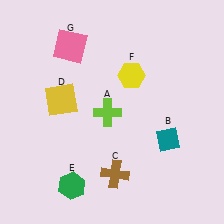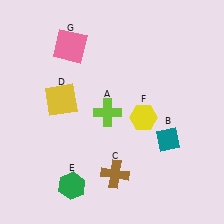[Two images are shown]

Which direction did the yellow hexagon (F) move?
The yellow hexagon (F) moved down.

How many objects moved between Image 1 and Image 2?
1 object moved between the two images.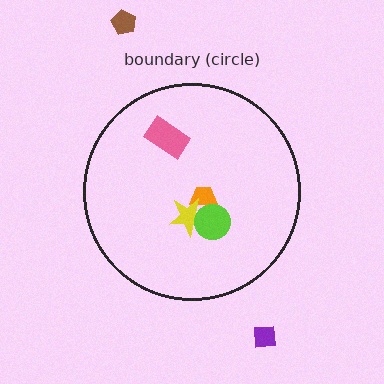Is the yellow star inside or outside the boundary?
Inside.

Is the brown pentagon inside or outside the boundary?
Outside.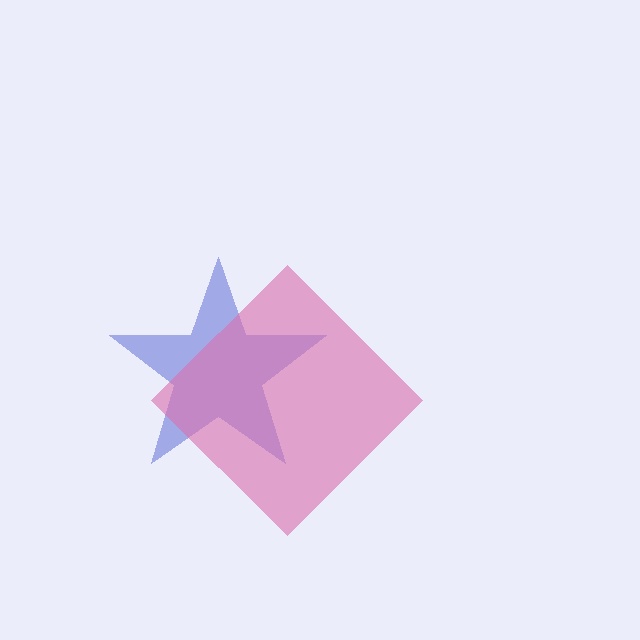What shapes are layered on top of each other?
The layered shapes are: a blue star, a pink diamond.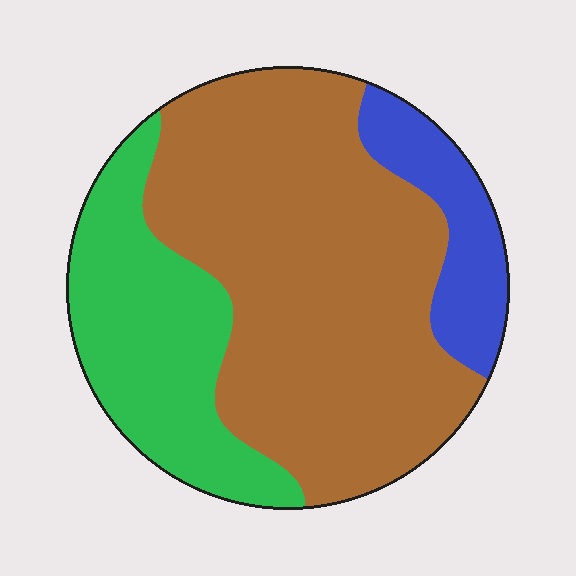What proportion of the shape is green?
Green takes up about one quarter (1/4) of the shape.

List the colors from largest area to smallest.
From largest to smallest: brown, green, blue.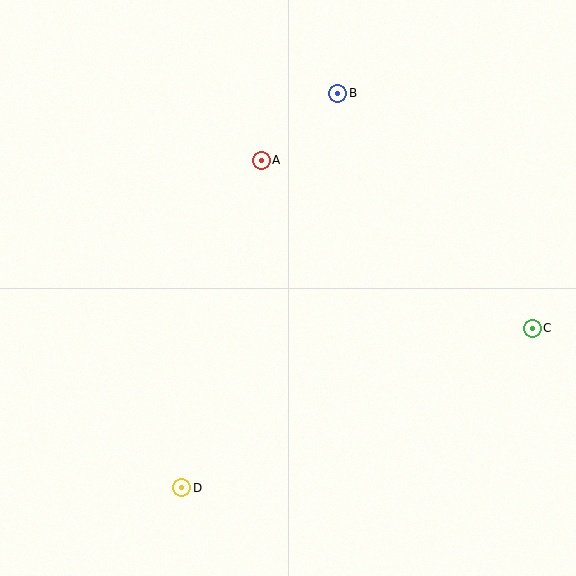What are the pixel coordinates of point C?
Point C is at (532, 328).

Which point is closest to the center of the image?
Point A at (261, 160) is closest to the center.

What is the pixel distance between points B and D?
The distance between B and D is 424 pixels.